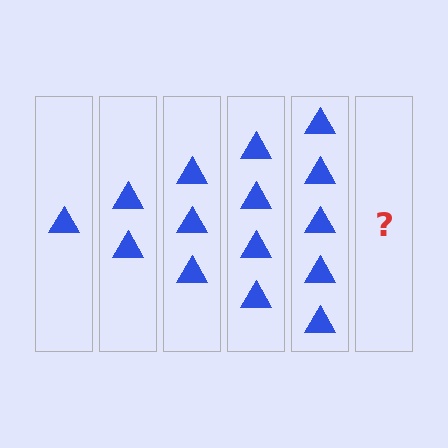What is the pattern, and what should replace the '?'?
The pattern is that each step adds one more triangle. The '?' should be 6 triangles.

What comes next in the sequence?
The next element should be 6 triangles.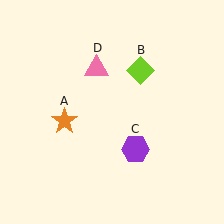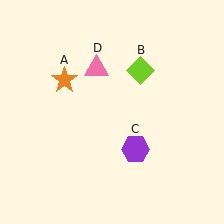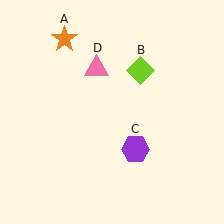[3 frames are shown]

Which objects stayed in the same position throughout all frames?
Lime diamond (object B) and purple hexagon (object C) and pink triangle (object D) remained stationary.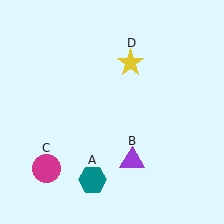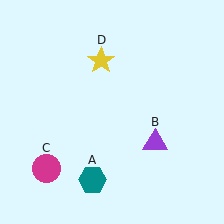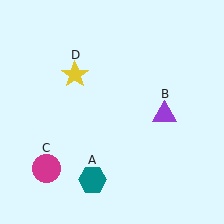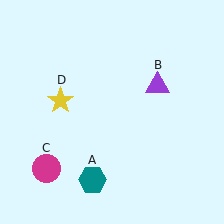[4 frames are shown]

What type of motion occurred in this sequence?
The purple triangle (object B), yellow star (object D) rotated counterclockwise around the center of the scene.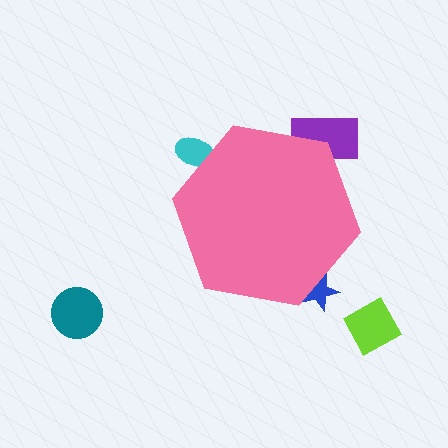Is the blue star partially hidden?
Yes, the blue star is partially hidden behind the pink hexagon.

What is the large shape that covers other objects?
A pink hexagon.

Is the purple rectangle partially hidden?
Yes, the purple rectangle is partially hidden behind the pink hexagon.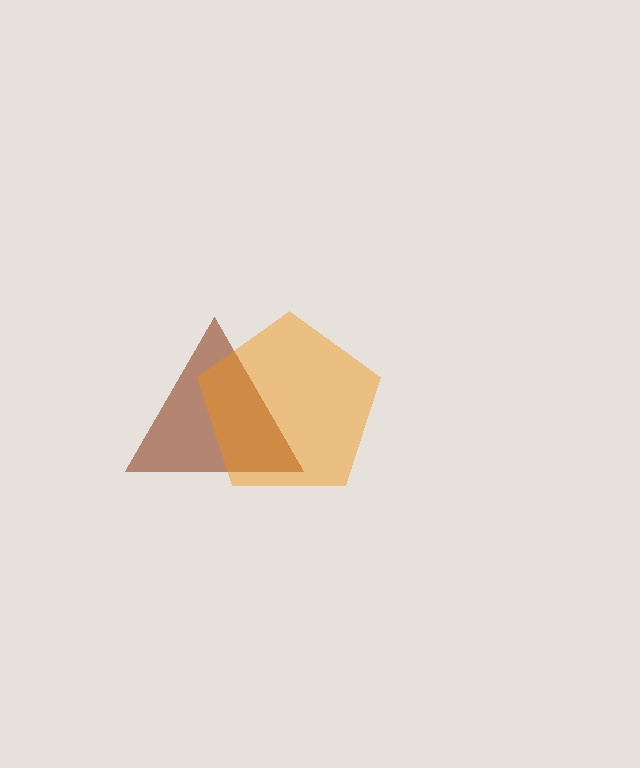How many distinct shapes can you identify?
There are 2 distinct shapes: a brown triangle, an orange pentagon.